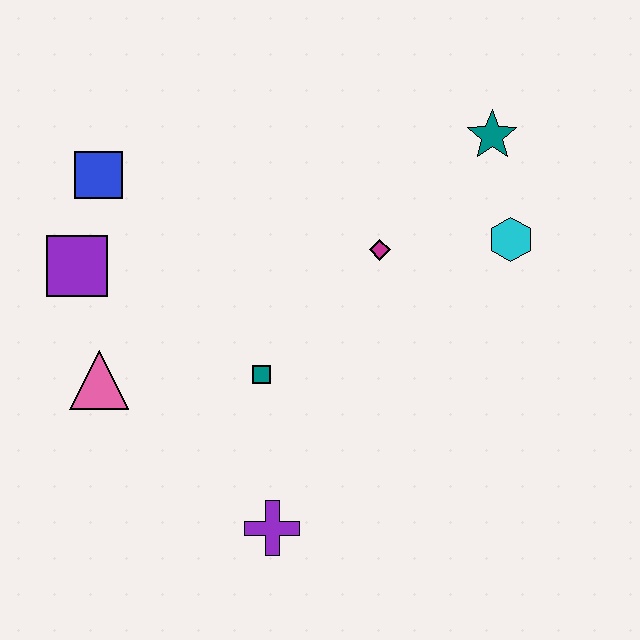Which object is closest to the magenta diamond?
The cyan hexagon is closest to the magenta diamond.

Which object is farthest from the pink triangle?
The teal star is farthest from the pink triangle.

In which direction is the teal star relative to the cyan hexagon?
The teal star is above the cyan hexagon.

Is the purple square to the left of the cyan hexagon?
Yes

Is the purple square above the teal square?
Yes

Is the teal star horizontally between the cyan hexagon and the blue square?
Yes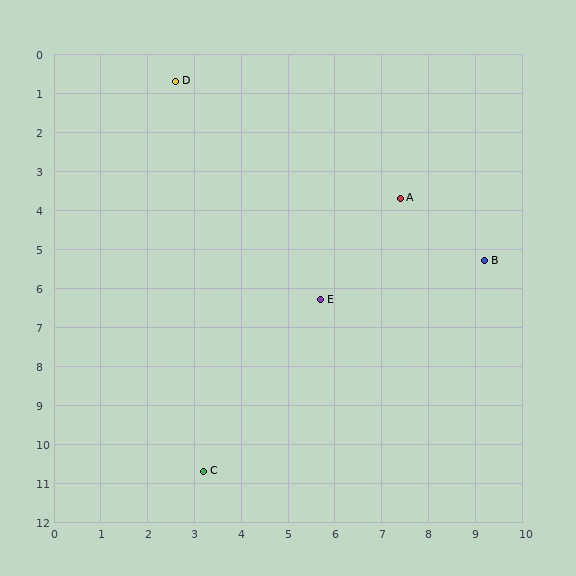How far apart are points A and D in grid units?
Points A and D are about 5.7 grid units apart.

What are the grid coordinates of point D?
Point D is at approximately (2.6, 0.7).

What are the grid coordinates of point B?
Point B is at approximately (9.2, 5.3).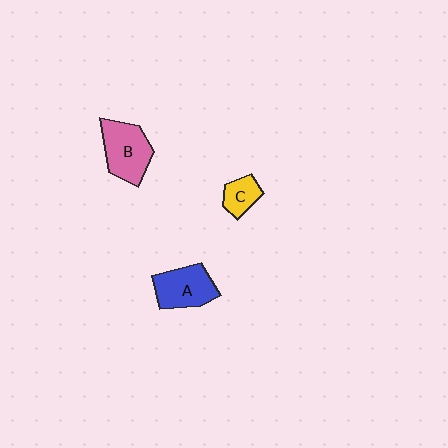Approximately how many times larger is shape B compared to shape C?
Approximately 2.1 times.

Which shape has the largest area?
Shape B (pink).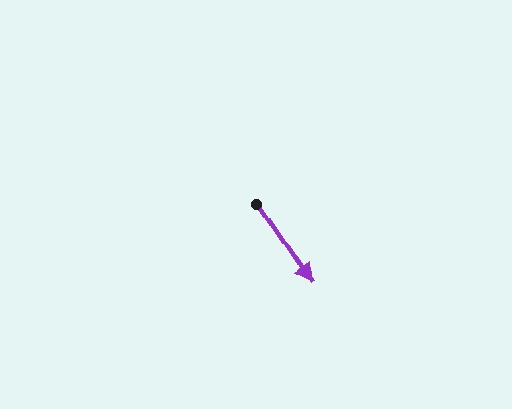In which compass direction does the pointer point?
Southeast.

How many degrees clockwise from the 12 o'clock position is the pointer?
Approximately 146 degrees.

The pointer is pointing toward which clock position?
Roughly 5 o'clock.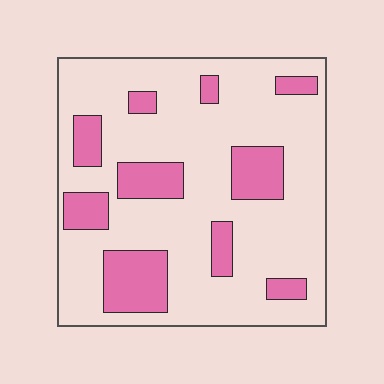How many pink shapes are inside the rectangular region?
10.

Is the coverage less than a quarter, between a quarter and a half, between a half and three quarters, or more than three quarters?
Less than a quarter.